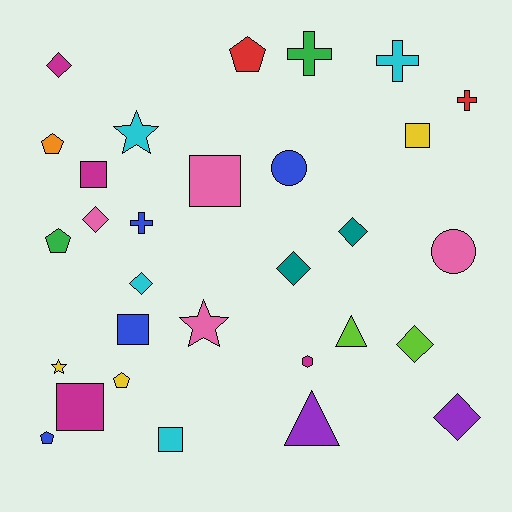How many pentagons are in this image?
There are 5 pentagons.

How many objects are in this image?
There are 30 objects.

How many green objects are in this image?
There are 2 green objects.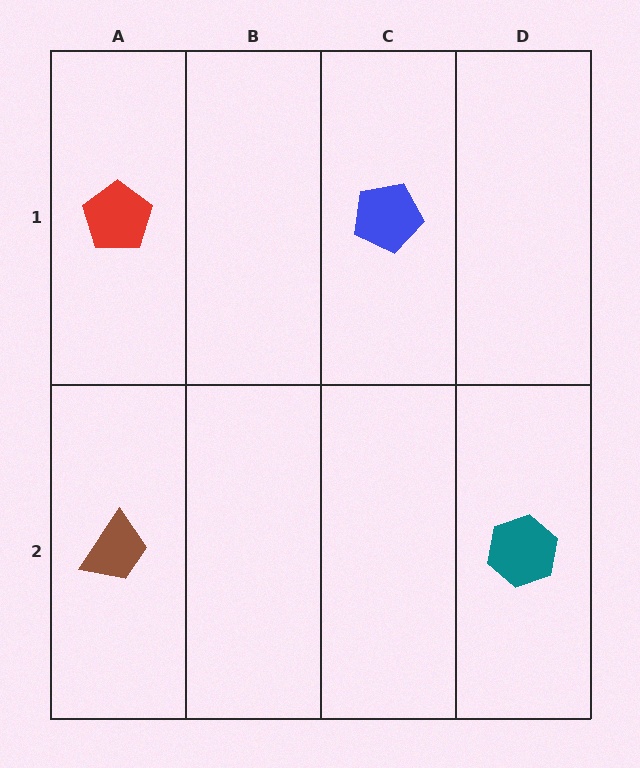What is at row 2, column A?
A brown trapezoid.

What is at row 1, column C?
A blue pentagon.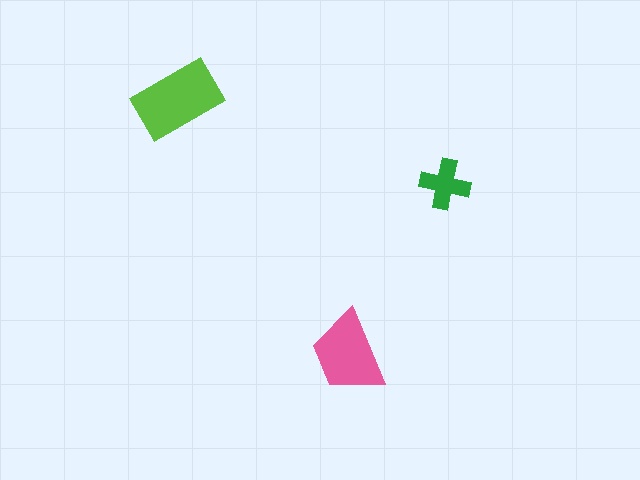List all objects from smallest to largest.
The green cross, the pink trapezoid, the lime rectangle.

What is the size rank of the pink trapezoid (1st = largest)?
2nd.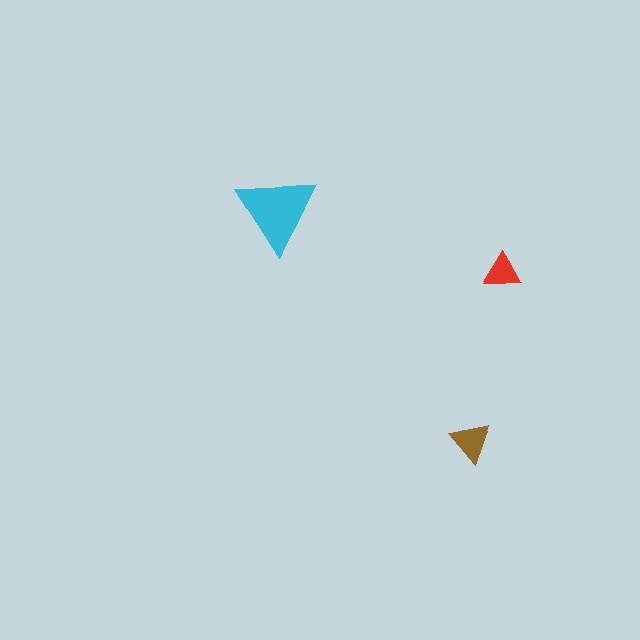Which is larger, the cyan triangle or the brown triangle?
The cyan one.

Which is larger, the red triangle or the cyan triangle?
The cyan one.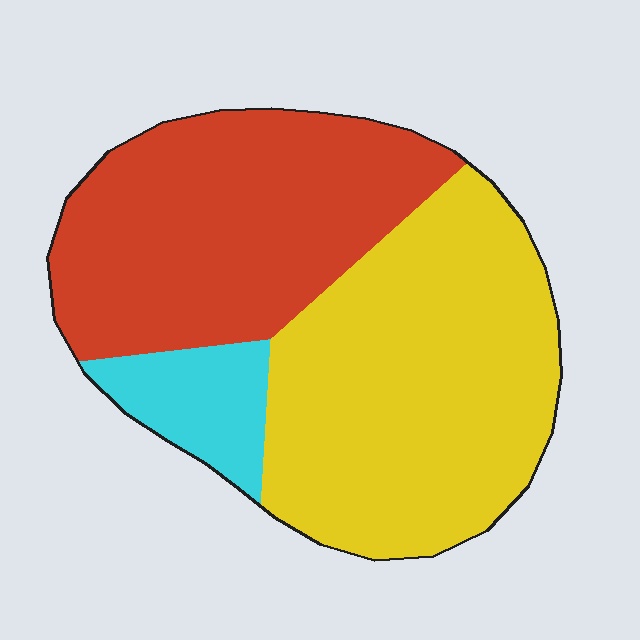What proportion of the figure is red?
Red covers roughly 40% of the figure.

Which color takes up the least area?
Cyan, at roughly 10%.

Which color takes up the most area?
Yellow, at roughly 50%.